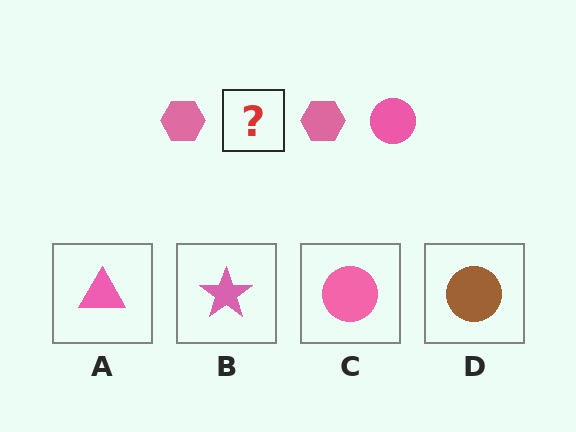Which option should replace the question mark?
Option C.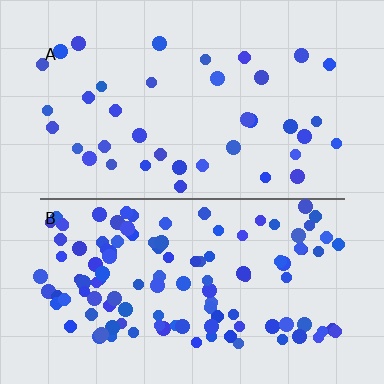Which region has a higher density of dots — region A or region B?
B (the bottom).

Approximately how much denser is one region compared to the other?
Approximately 3.0× — region B over region A.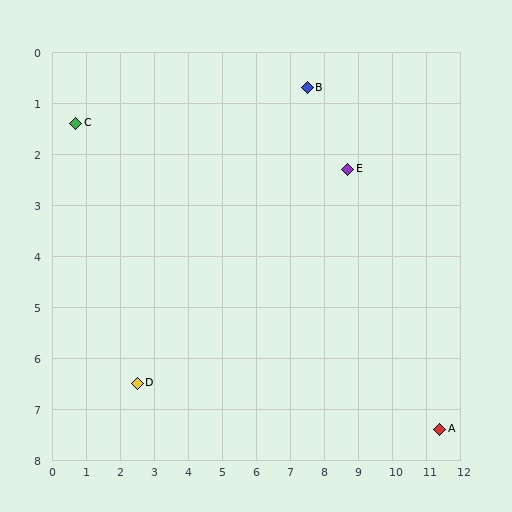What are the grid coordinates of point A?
Point A is at approximately (11.4, 7.4).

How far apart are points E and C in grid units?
Points E and C are about 8.1 grid units apart.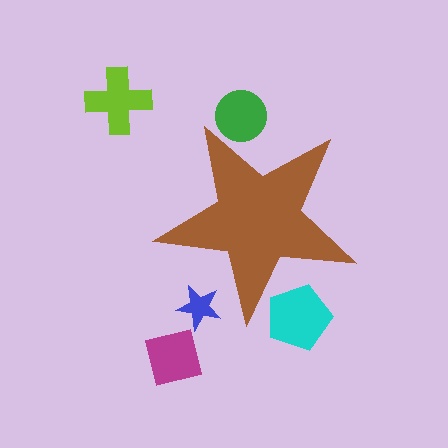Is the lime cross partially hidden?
No, the lime cross is fully visible.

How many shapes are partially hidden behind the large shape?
3 shapes are partially hidden.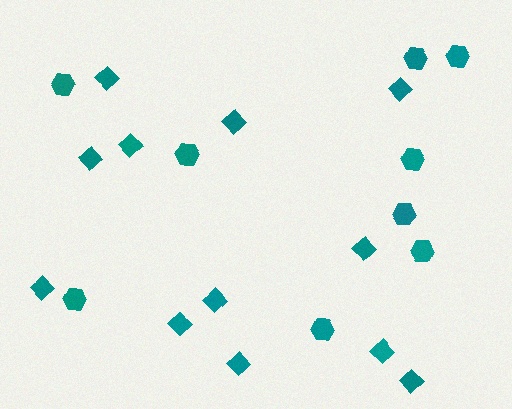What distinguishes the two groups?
There are 2 groups: one group of hexagons (9) and one group of diamonds (12).